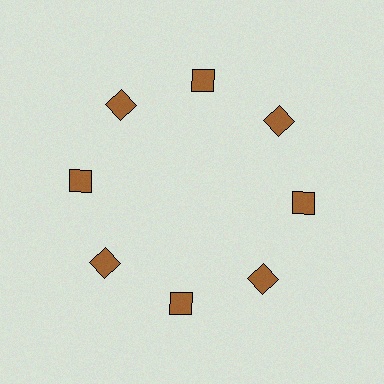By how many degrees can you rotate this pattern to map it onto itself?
The pattern maps onto itself every 45 degrees of rotation.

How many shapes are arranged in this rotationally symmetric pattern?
There are 8 shapes, arranged in 8 groups of 1.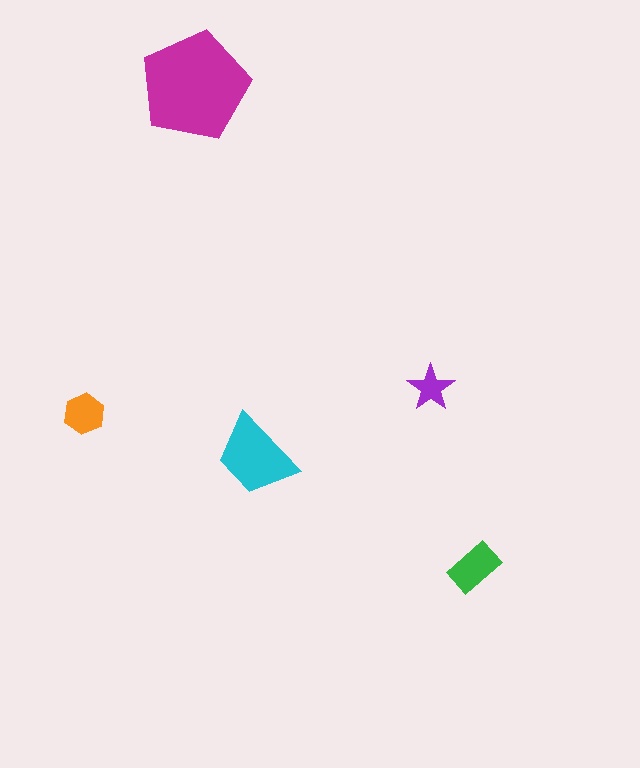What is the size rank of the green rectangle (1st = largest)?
3rd.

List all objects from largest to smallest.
The magenta pentagon, the cyan trapezoid, the green rectangle, the orange hexagon, the purple star.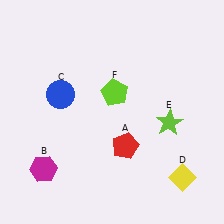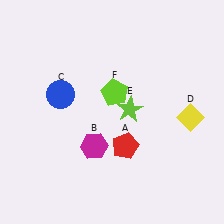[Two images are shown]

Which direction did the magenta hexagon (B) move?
The magenta hexagon (B) moved right.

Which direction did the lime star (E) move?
The lime star (E) moved left.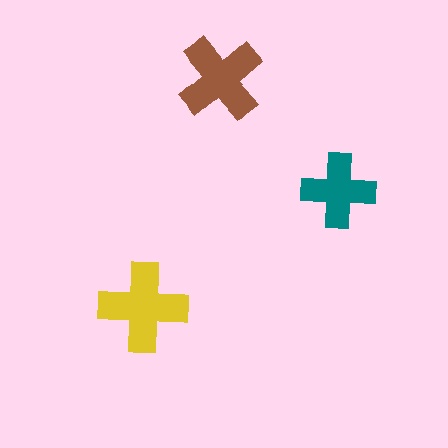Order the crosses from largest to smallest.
the yellow one, the brown one, the teal one.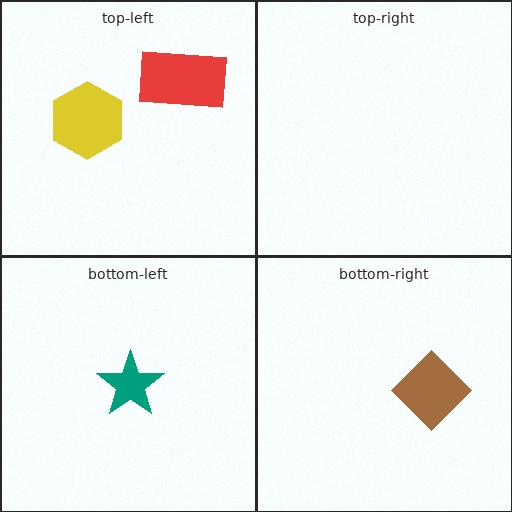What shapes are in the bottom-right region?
The brown diamond.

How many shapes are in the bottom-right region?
1.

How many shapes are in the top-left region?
2.